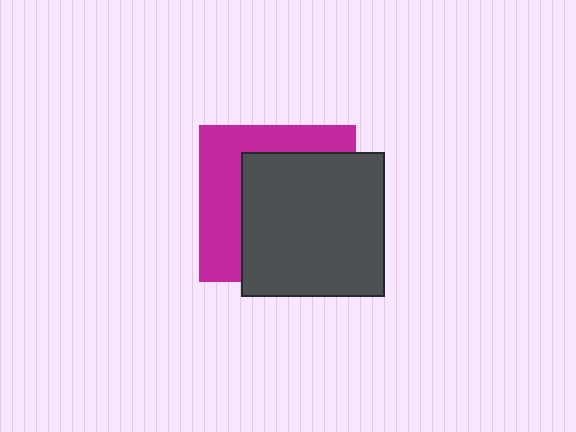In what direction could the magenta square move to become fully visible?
The magenta square could move toward the upper-left. That would shift it out from behind the dark gray square entirely.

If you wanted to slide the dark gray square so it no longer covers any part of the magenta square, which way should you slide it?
Slide it toward the lower-right — that is the most direct way to separate the two shapes.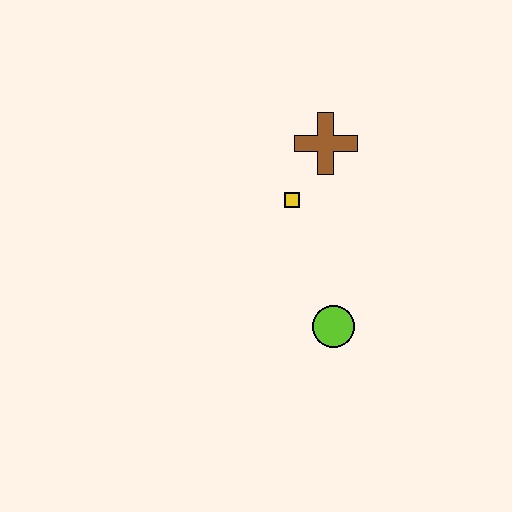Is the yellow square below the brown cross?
Yes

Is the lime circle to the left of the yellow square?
No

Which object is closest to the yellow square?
The brown cross is closest to the yellow square.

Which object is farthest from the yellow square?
The lime circle is farthest from the yellow square.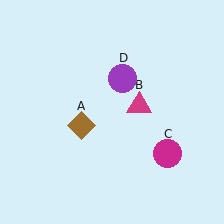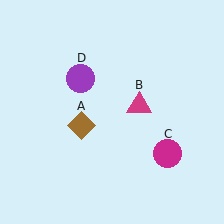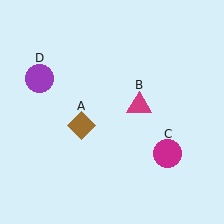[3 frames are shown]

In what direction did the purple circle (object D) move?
The purple circle (object D) moved left.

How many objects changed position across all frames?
1 object changed position: purple circle (object D).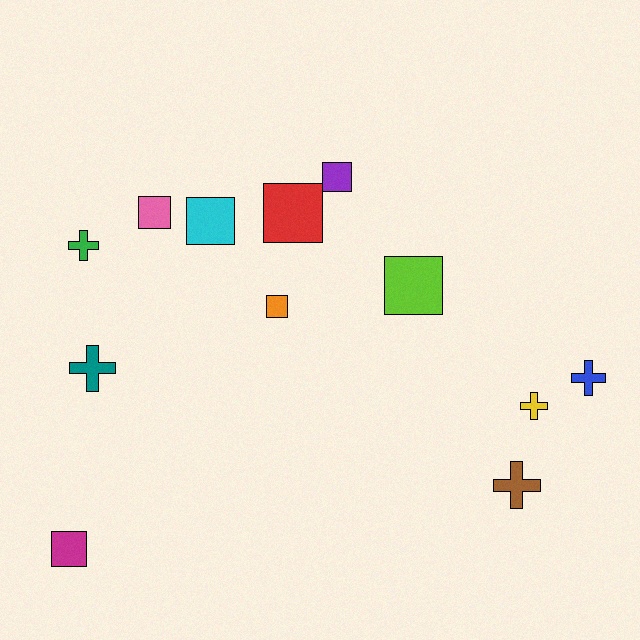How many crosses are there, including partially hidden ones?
There are 5 crosses.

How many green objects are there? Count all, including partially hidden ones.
There is 1 green object.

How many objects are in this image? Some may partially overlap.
There are 12 objects.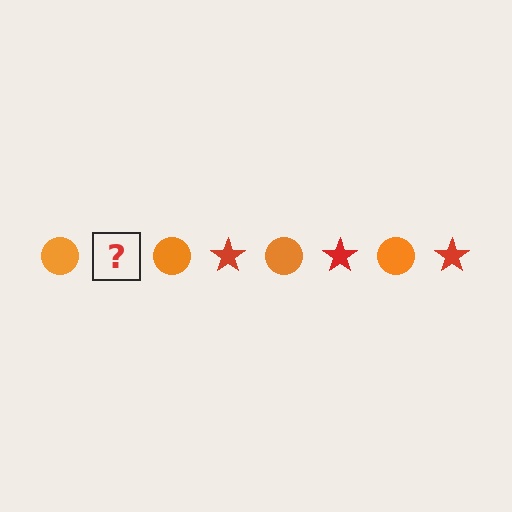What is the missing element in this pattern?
The missing element is a red star.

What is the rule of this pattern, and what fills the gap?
The rule is that the pattern alternates between orange circle and red star. The gap should be filled with a red star.